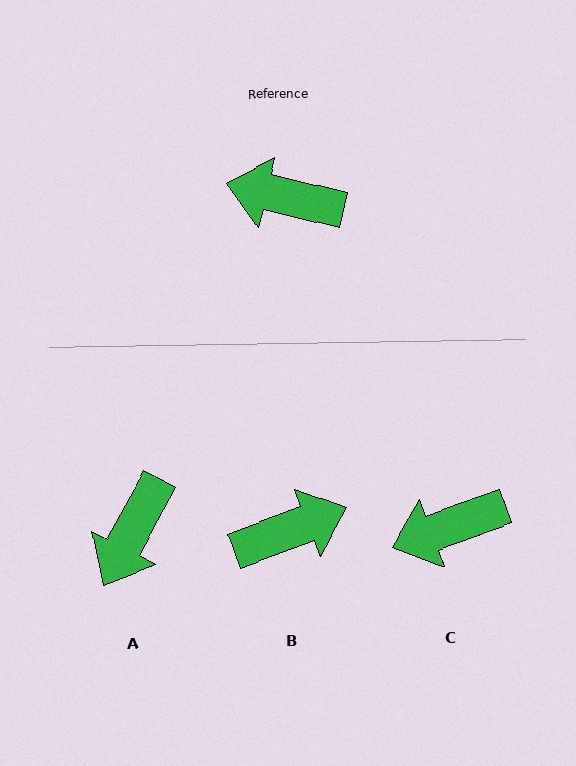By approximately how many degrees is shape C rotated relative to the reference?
Approximately 33 degrees counter-clockwise.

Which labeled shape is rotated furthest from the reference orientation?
B, about 146 degrees away.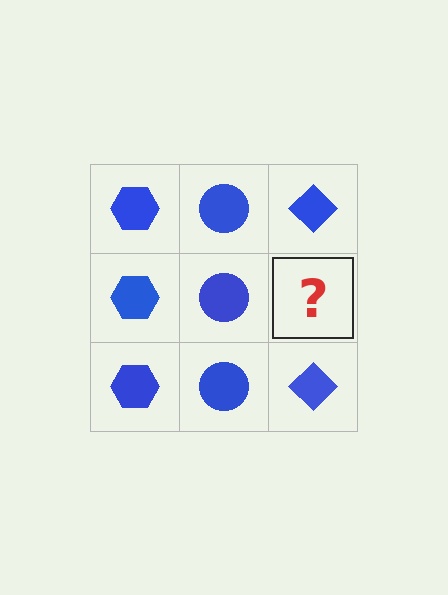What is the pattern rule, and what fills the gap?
The rule is that each column has a consistent shape. The gap should be filled with a blue diamond.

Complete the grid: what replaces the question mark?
The question mark should be replaced with a blue diamond.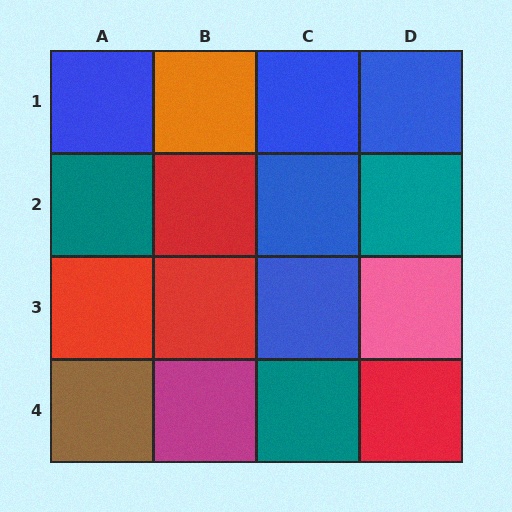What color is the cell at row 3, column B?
Red.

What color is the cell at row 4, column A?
Brown.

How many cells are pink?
1 cell is pink.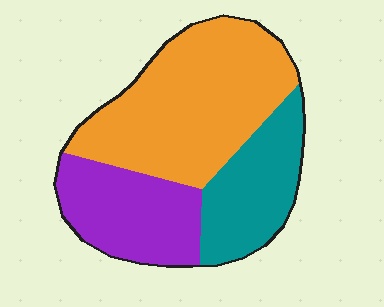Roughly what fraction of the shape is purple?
Purple covers 26% of the shape.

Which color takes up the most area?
Orange, at roughly 50%.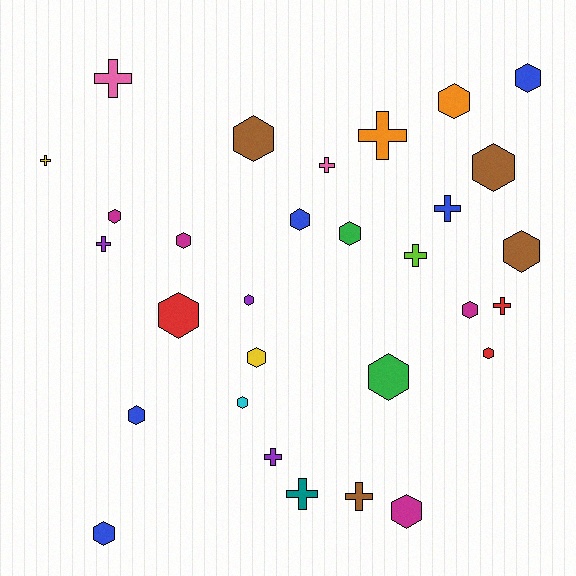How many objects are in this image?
There are 30 objects.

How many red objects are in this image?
There are 3 red objects.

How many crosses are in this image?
There are 11 crosses.